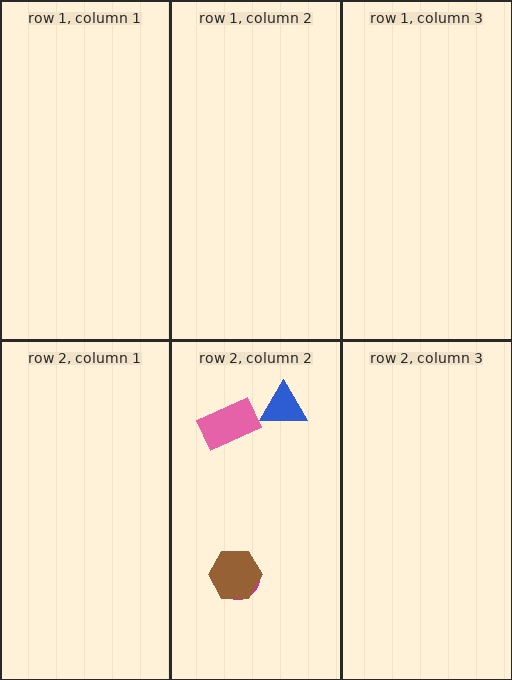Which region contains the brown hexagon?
The row 2, column 2 region.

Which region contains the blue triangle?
The row 2, column 2 region.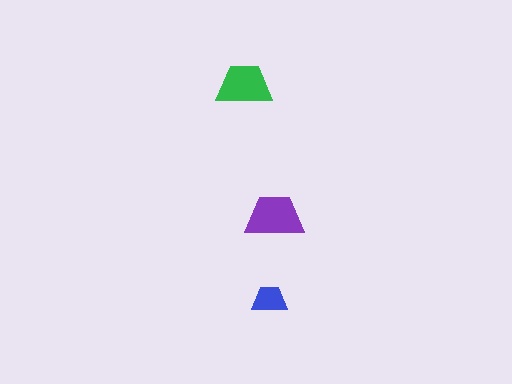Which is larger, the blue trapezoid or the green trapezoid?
The green one.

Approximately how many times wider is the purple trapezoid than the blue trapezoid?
About 1.5 times wider.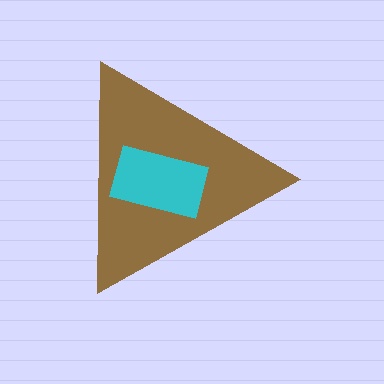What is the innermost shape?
The cyan rectangle.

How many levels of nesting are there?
2.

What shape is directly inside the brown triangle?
The cyan rectangle.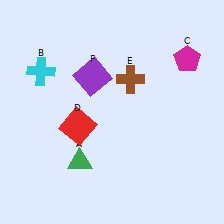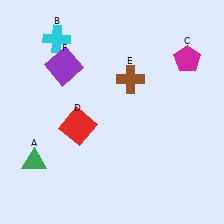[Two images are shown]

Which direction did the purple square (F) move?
The purple square (F) moved left.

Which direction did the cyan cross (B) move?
The cyan cross (B) moved up.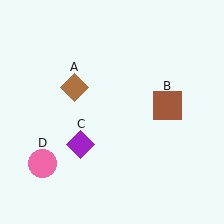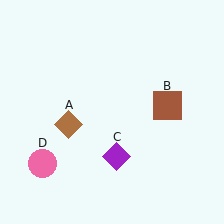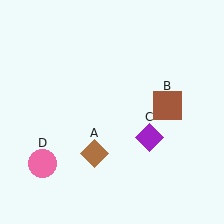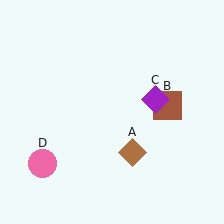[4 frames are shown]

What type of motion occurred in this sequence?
The brown diamond (object A), purple diamond (object C) rotated counterclockwise around the center of the scene.